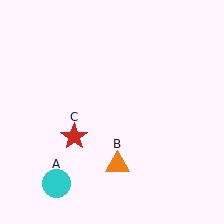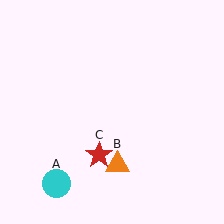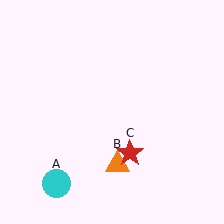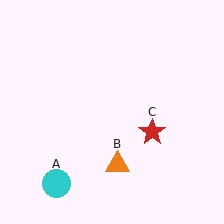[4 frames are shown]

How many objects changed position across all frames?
1 object changed position: red star (object C).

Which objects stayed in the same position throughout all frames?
Cyan circle (object A) and orange triangle (object B) remained stationary.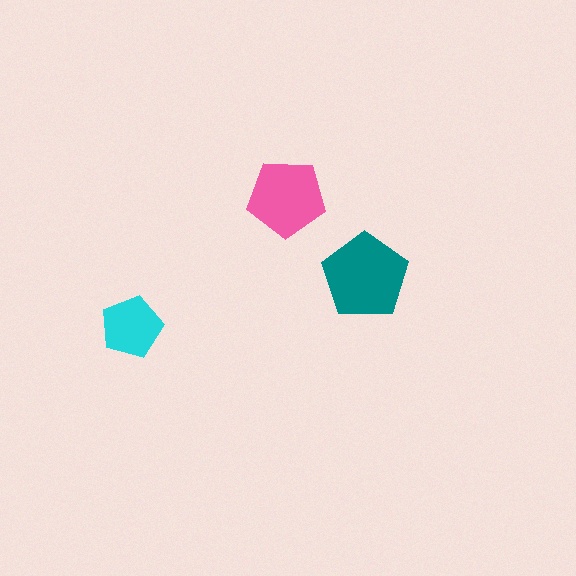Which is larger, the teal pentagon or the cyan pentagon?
The teal one.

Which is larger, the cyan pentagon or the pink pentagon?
The pink one.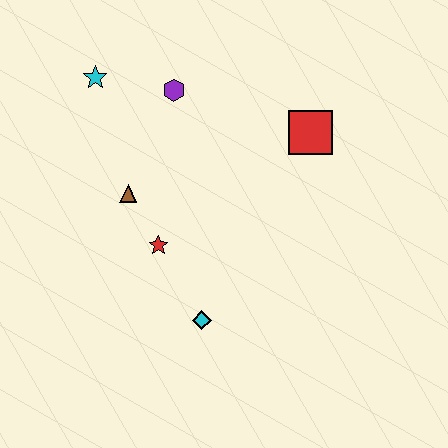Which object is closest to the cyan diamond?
The red star is closest to the cyan diamond.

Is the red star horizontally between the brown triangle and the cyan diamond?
Yes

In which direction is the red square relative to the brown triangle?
The red square is to the right of the brown triangle.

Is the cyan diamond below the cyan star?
Yes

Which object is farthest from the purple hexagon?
The cyan diamond is farthest from the purple hexagon.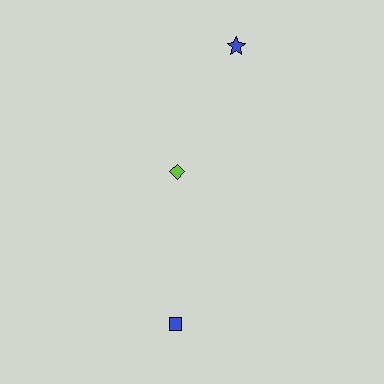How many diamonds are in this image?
There is 1 diamond.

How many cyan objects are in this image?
There are no cyan objects.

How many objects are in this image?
There are 3 objects.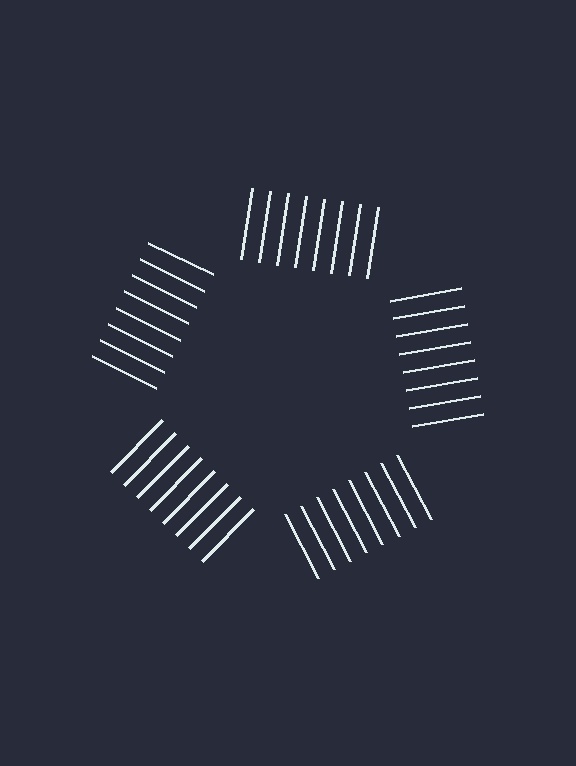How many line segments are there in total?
40 — 8 along each of the 5 edges.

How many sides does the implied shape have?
5 sides — the line-ends trace a pentagon.